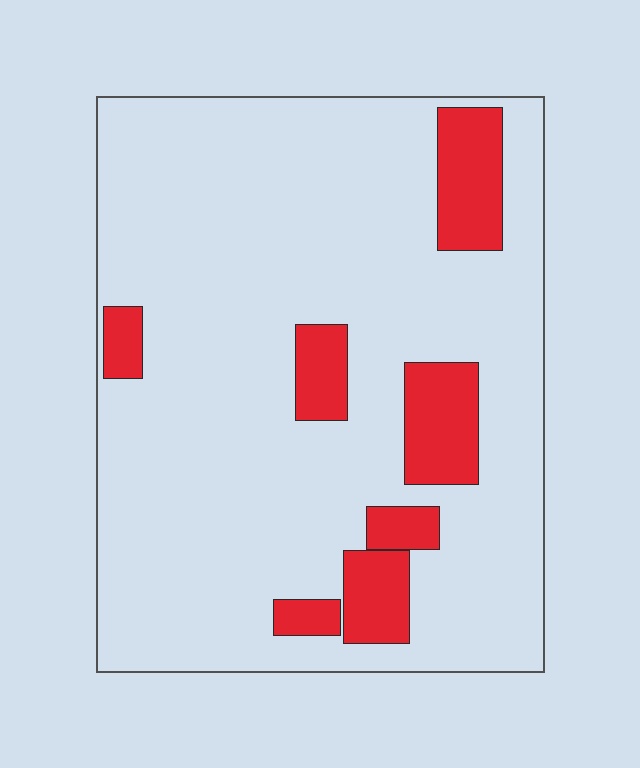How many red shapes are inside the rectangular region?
7.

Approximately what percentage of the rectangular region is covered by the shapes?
Approximately 15%.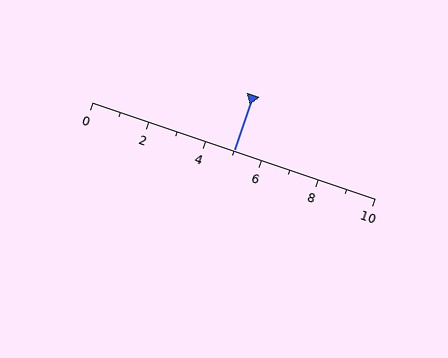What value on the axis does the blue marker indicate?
The marker indicates approximately 5.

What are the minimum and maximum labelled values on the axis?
The axis runs from 0 to 10.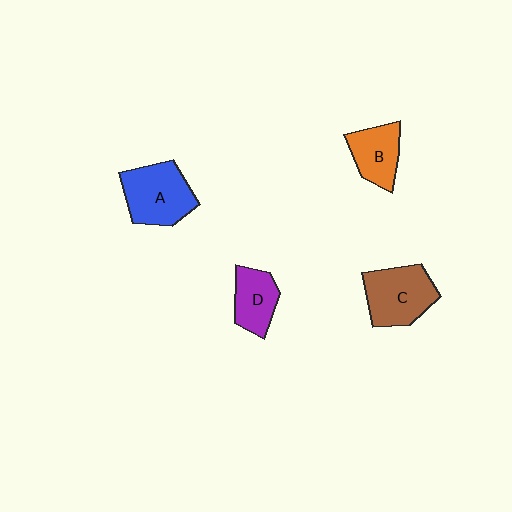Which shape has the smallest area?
Shape D (purple).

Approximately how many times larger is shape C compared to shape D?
Approximately 1.4 times.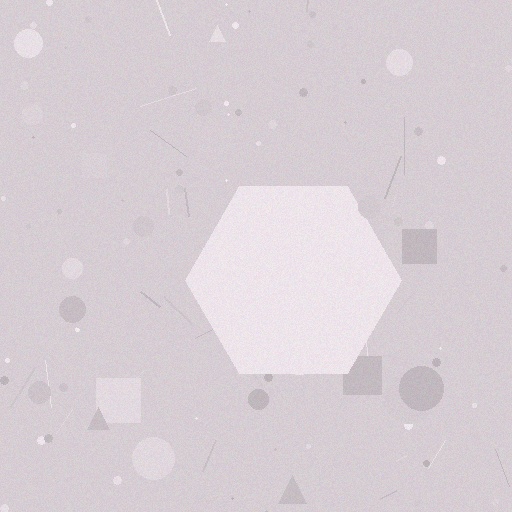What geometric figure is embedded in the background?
A hexagon is embedded in the background.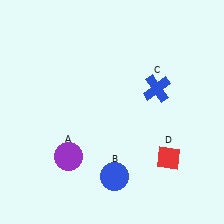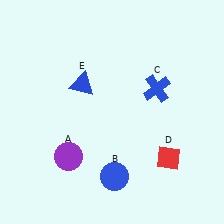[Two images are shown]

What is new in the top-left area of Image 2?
A blue triangle (E) was added in the top-left area of Image 2.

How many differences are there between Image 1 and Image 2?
There is 1 difference between the two images.